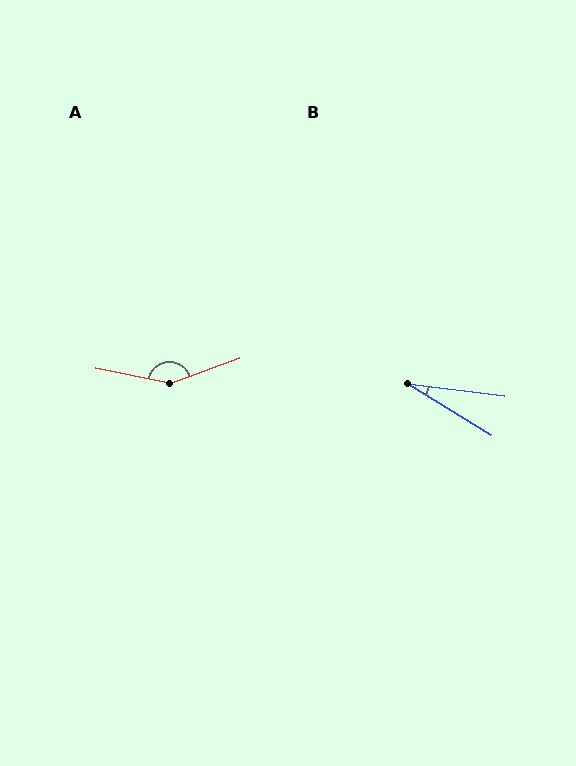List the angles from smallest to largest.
B (25°), A (149°).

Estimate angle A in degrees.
Approximately 149 degrees.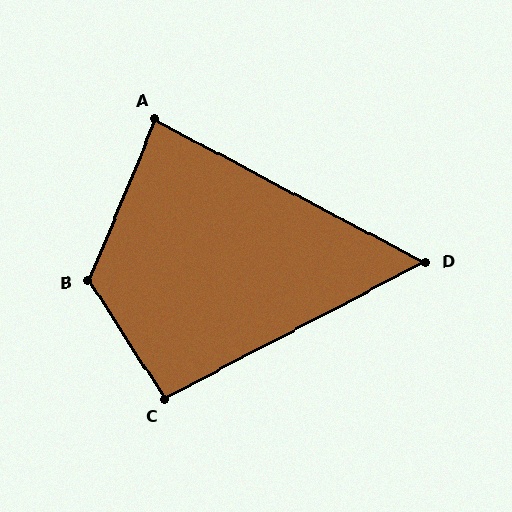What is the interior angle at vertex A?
Approximately 85 degrees (acute).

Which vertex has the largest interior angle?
B, at approximately 125 degrees.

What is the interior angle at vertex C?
Approximately 95 degrees (obtuse).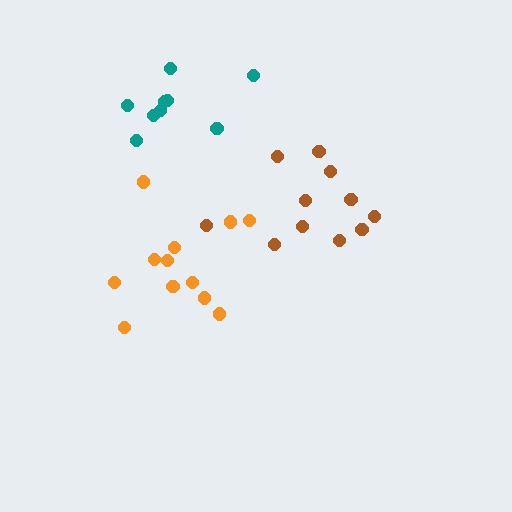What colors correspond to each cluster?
The clusters are colored: brown, orange, teal.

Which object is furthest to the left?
The teal cluster is leftmost.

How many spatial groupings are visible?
There are 3 spatial groupings.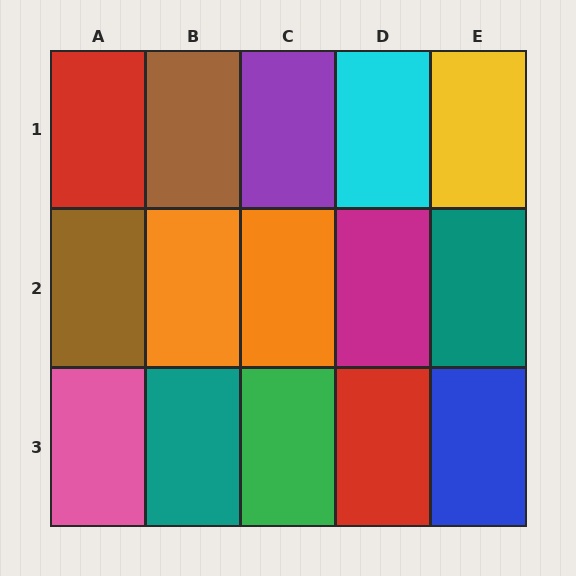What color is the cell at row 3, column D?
Red.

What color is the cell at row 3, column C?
Green.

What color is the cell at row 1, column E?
Yellow.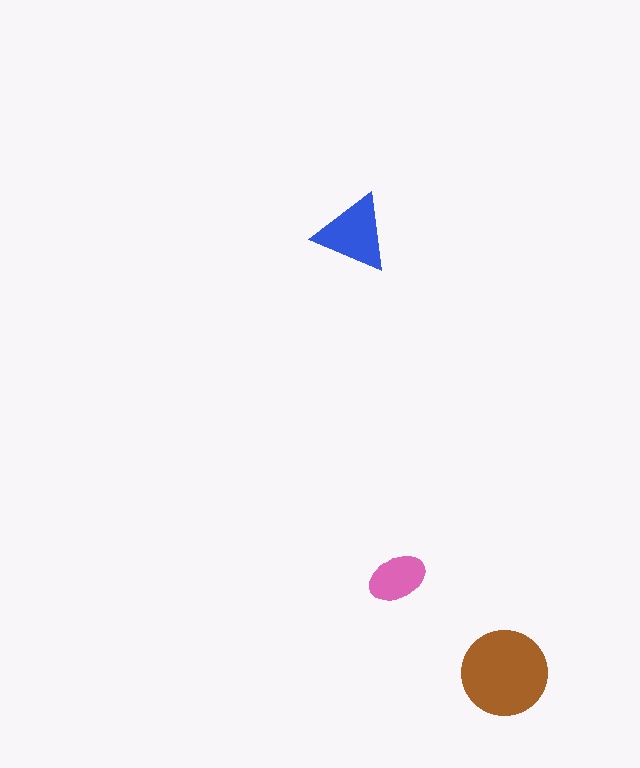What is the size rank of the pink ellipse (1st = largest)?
3rd.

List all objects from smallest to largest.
The pink ellipse, the blue triangle, the brown circle.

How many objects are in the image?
There are 3 objects in the image.